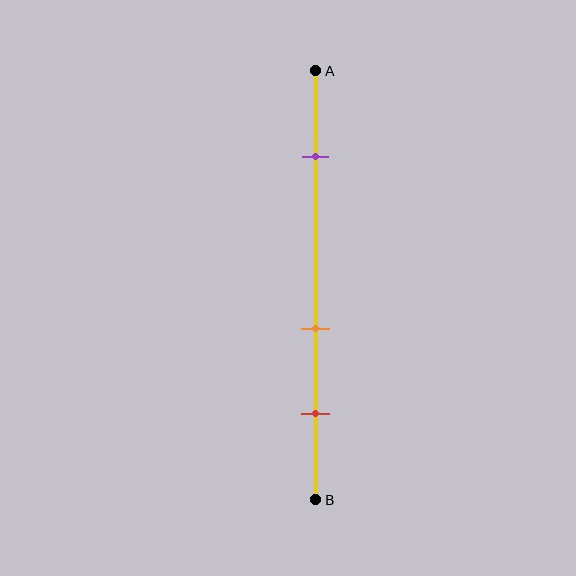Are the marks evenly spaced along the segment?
No, the marks are not evenly spaced.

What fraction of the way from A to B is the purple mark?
The purple mark is approximately 20% (0.2) of the way from A to B.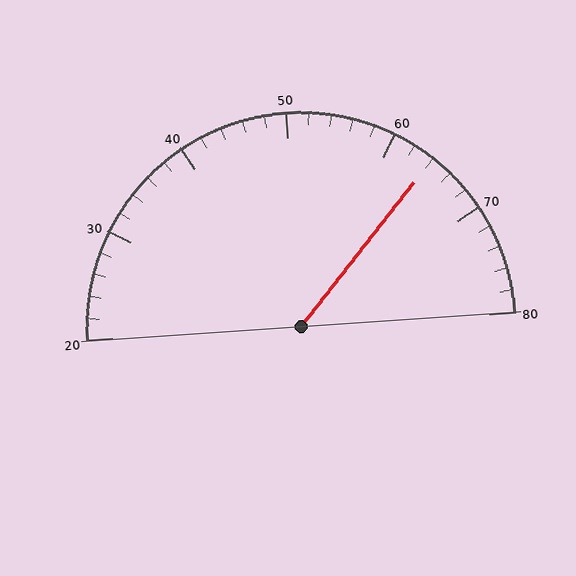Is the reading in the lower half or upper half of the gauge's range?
The reading is in the upper half of the range (20 to 80).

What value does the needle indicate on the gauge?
The needle indicates approximately 64.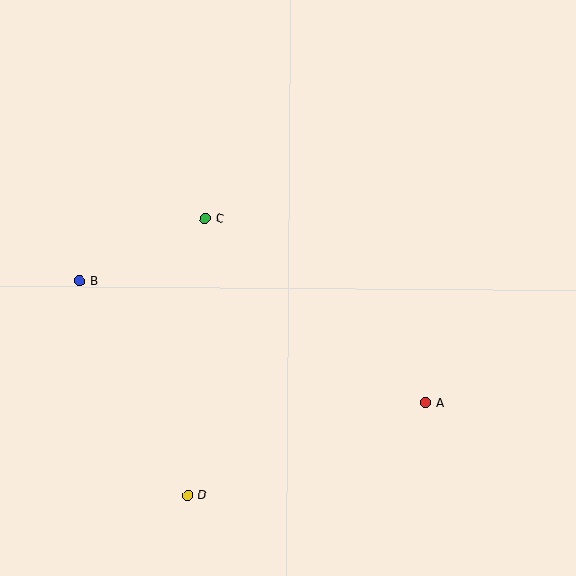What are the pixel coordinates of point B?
Point B is at (80, 281).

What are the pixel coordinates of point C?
Point C is at (205, 219).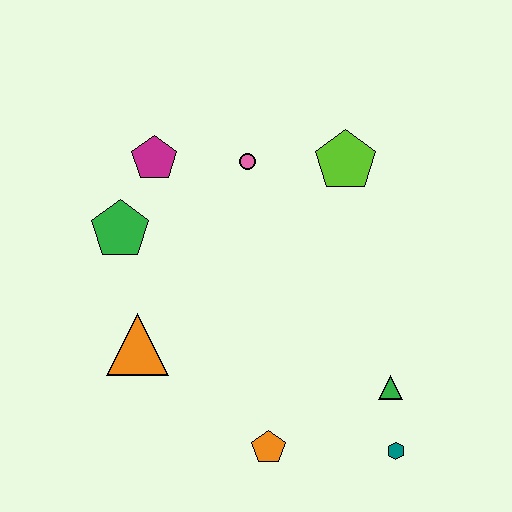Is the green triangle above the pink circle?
No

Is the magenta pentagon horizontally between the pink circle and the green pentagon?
Yes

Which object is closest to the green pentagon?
The magenta pentagon is closest to the green pentagon.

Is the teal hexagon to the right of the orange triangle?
Yes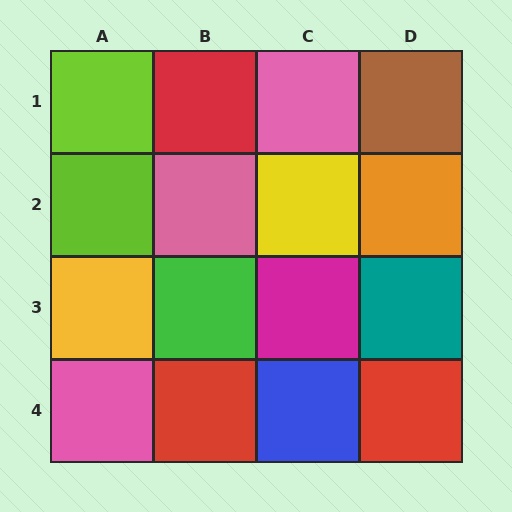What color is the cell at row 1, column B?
Red.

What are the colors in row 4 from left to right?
Pink, red, blue, red.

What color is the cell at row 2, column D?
Orange.